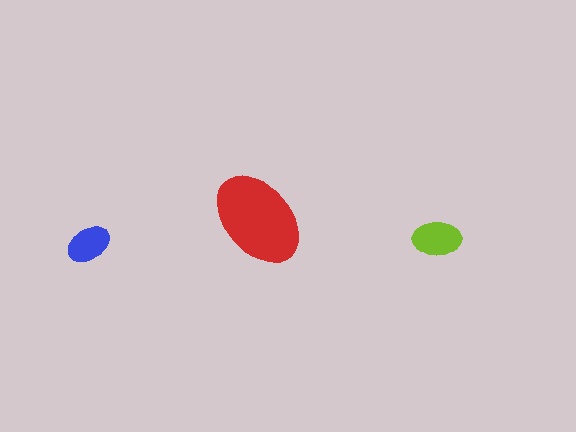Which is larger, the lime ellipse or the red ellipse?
The red one.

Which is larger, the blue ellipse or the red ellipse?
The red one.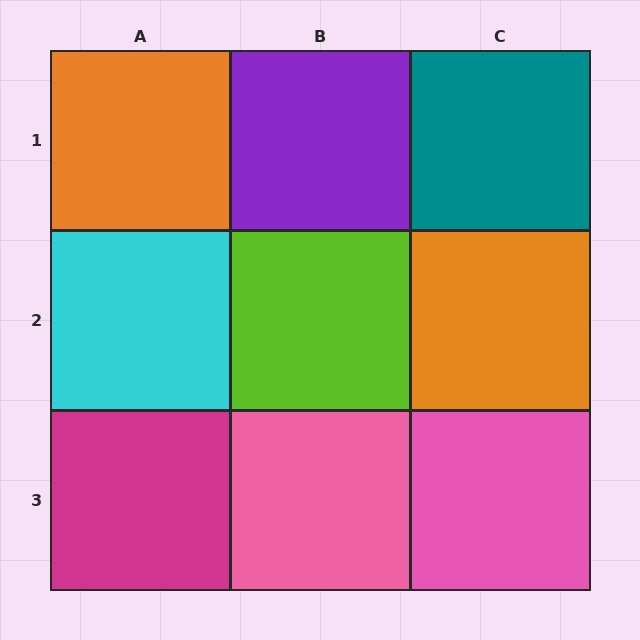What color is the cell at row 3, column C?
Pink.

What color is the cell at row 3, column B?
Pink.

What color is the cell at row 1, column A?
Orange.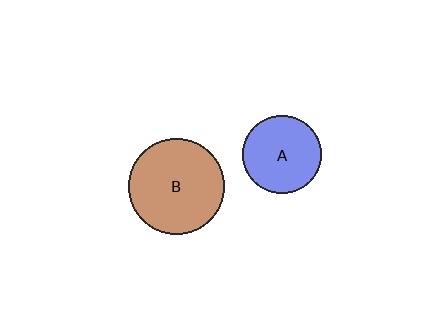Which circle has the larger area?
Circle B (brown).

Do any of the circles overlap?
No, none of the circles overlap.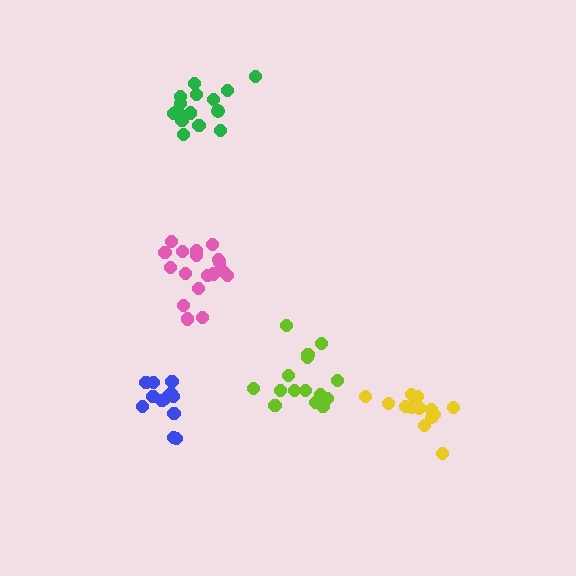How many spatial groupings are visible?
There are 5 spatial groupings.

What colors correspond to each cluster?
The clusters are colored: pink, green, yellow, blue, lime.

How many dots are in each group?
Group 1: 18 dots, Group 2: 16 dots, Group 3: 14 dots, Group 4: 12 dots, Group 5: 15 dots (75 total).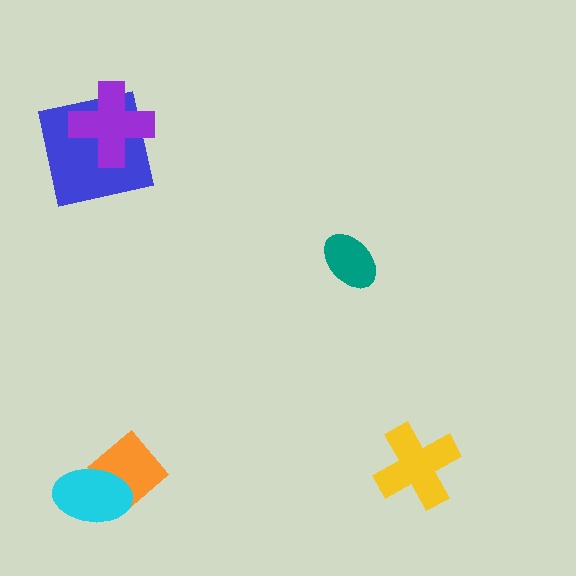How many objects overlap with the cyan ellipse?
1 object overlaps with the cyan ellipse.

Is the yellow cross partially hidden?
No, no other shape covers it.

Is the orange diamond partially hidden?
Yes, it is partially covered by another shape.